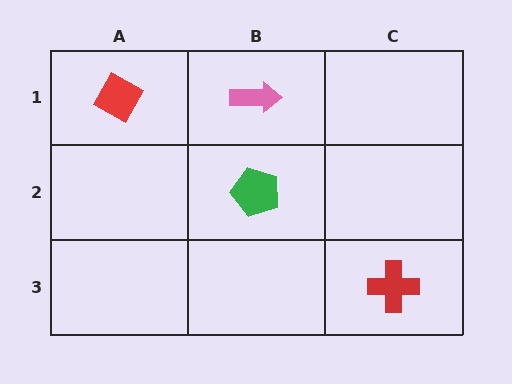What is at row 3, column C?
A red cross.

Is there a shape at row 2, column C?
No, that cell is empty.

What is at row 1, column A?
A red diamond.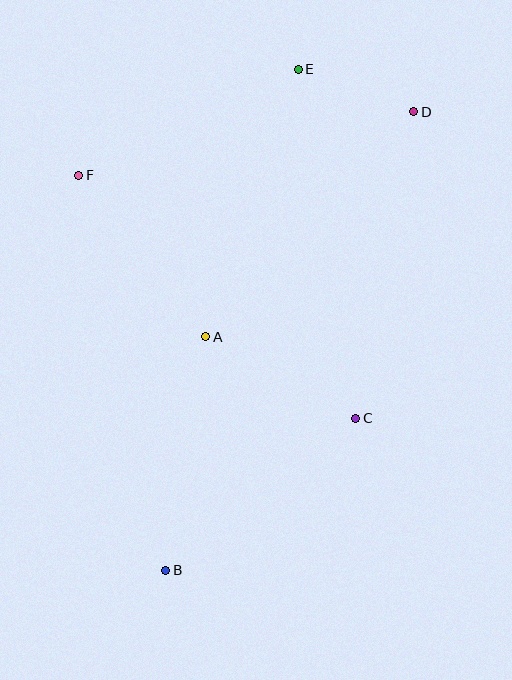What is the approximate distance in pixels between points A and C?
The distance between A and C is approximately 171 pixels.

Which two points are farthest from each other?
Points B and D are farthest from each other.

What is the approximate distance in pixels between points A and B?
The distance between A and B is approximately 238 pixels.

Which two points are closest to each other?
Points D and E are closest to each other.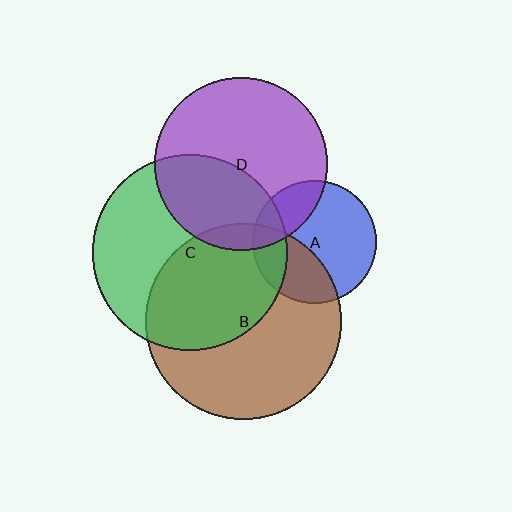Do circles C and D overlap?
Yes.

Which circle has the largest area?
Circle B (brown).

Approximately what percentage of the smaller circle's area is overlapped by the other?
Approximately 40%.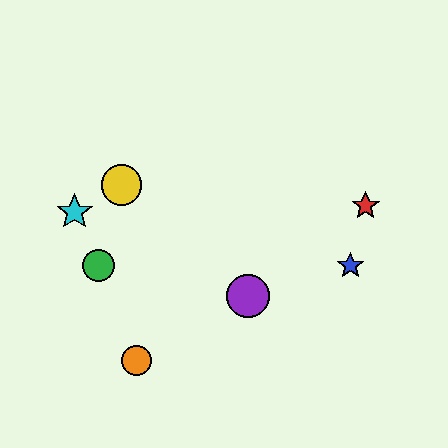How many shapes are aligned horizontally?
2 shapes (the blue star, the green circle) are aligned horizontally.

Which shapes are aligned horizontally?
The blue star, the green circle are aligned horizontally.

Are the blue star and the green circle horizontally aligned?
Yes, both are at y≈266.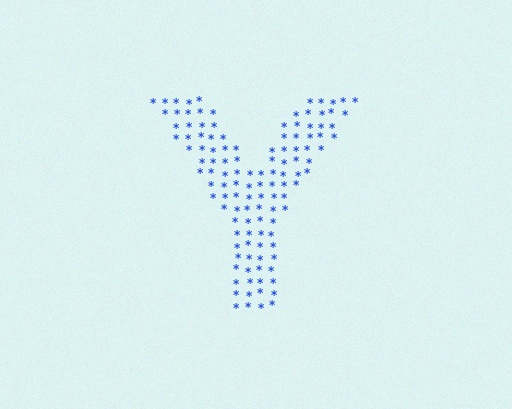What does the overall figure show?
The overall figure shows the letter Y.